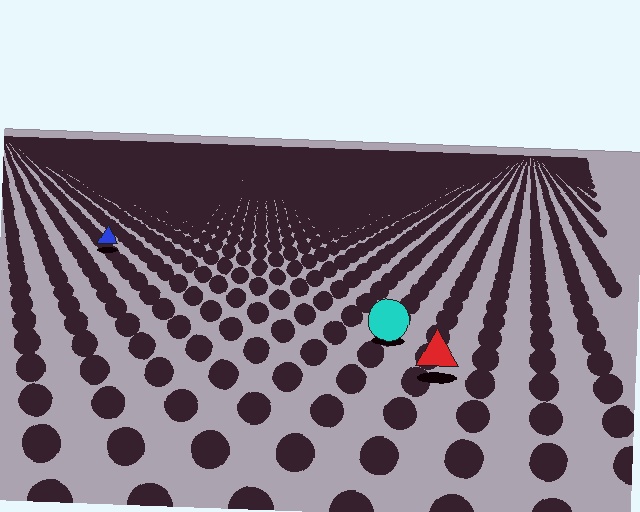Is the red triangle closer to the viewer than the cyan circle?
Yes. The red triangle is closer — you can tell from the texture gradient: the ground texture is coarser near it.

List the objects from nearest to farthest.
From nearest to farthest: the red triangle, the cyan circle, the blue triangle.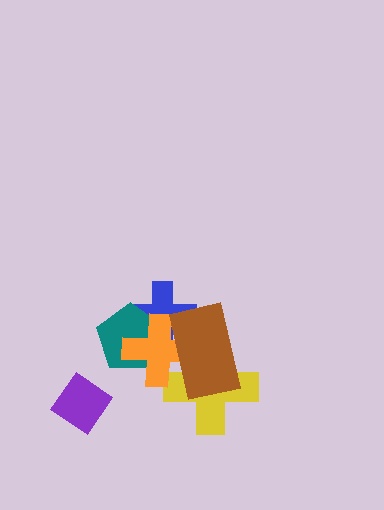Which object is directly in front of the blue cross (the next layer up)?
The teal pentagon is directly in front of the blue cross.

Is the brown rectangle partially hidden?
No, no other shape covers it.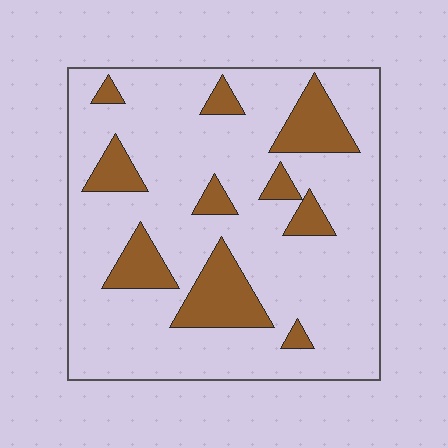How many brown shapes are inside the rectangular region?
10.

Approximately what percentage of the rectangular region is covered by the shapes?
Approximately 20%.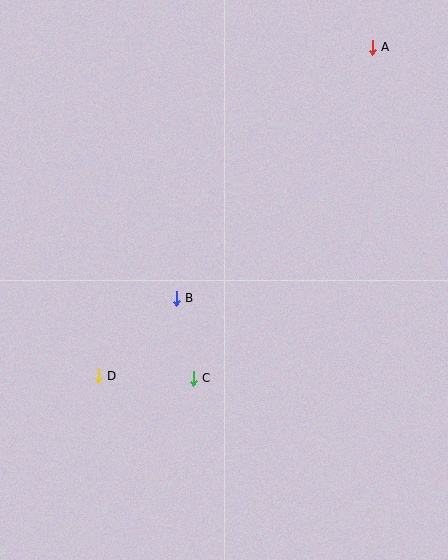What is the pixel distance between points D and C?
The distance between D and C is 95 pixels.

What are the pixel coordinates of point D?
Point D is at (98, 376).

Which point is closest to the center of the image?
Point B at (176, 298) is closest to the center.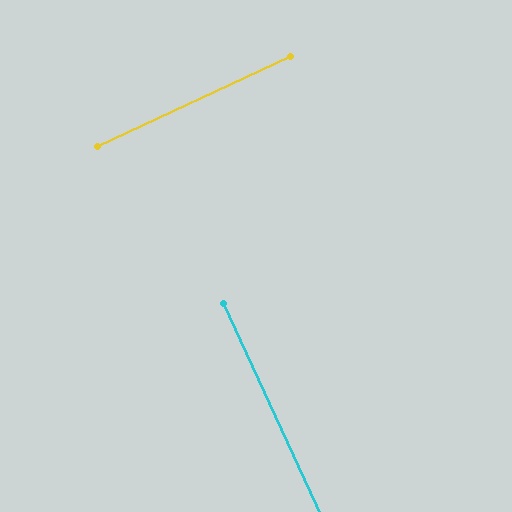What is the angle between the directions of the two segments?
Approximately 90 degrees.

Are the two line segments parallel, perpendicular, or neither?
Perpendicular — they meet at approximately 90°.